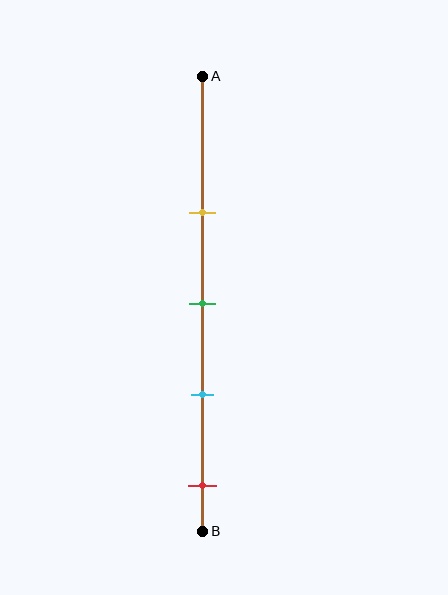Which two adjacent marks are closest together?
The green and cyan marks are the closest adjacent pair.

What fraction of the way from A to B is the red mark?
The red mark is approximately 90% (0.9) of the way from A to B.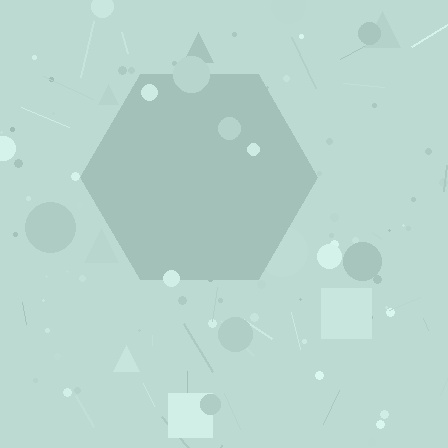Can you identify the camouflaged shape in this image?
The camouflaged shape is a hexagon.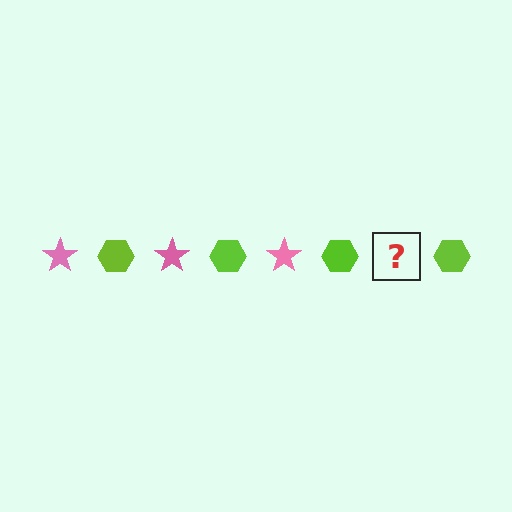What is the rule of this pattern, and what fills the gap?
The rule is that the pattern alternates between pink star and lime hexagon. The gap should be filled with a pink star.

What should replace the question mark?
The question mark should be replaced with a pink star.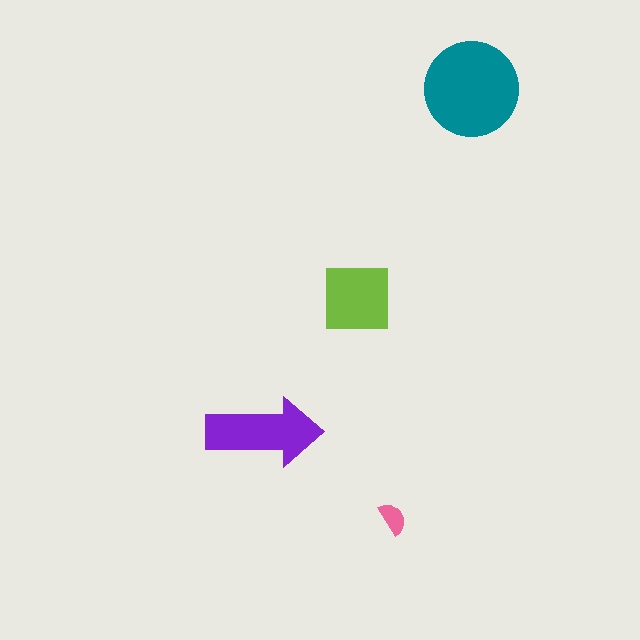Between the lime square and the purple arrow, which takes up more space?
The purple arrow.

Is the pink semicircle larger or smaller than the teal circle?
Smaller.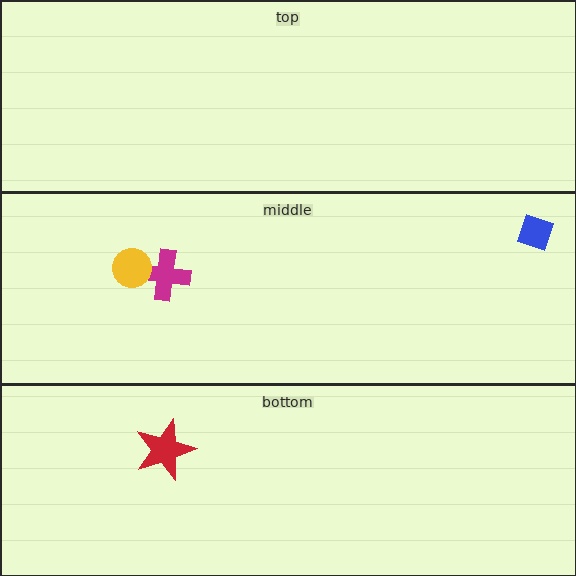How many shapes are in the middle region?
3.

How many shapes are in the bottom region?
1.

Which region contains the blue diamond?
The middle region.